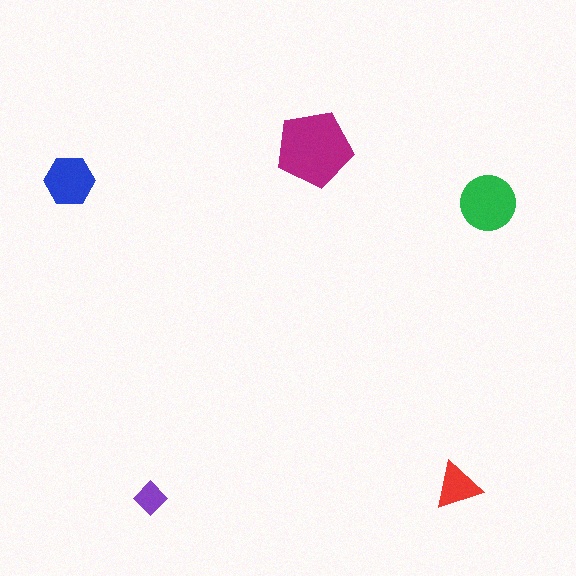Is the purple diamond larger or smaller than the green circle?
Smaller.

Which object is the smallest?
The purple diamond.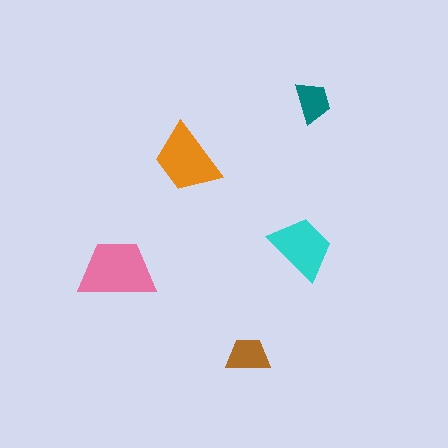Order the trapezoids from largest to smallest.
the pink one, the orange one, the cyan one, the brown one, the teal one.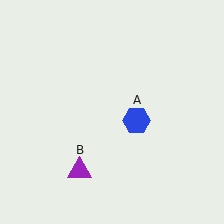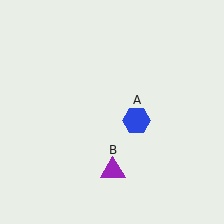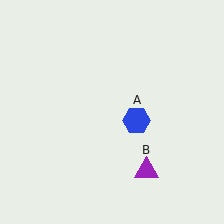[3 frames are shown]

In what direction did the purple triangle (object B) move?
The purple triangle (object B) moved right.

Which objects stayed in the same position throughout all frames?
Blue hexagon (object A) remained stationary.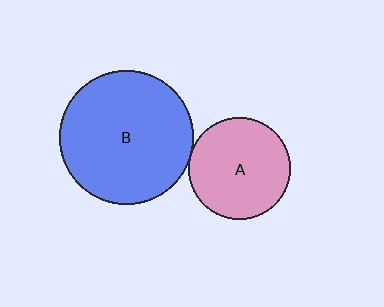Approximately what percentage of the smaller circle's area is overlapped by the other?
Approximately 5%.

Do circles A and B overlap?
Yes.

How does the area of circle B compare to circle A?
Approximately 1.7 times.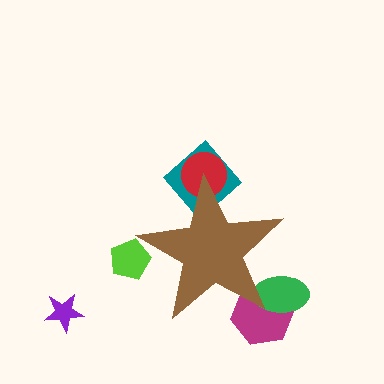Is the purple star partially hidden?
No, the purple star is fully visible.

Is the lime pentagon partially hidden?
Yes, the lime pentagon is partially hidden behind the brown star.